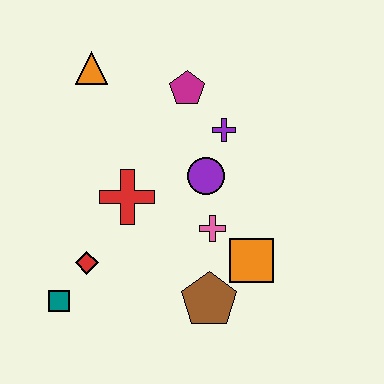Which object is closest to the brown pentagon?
The orange square is closest to the brown pentagon.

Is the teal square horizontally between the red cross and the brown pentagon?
No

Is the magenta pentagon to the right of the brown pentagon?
No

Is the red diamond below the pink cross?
Yes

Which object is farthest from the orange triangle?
The brown pentagon is farthest from the orange triangle.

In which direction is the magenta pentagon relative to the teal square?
The magenta pentagon is above the teal square.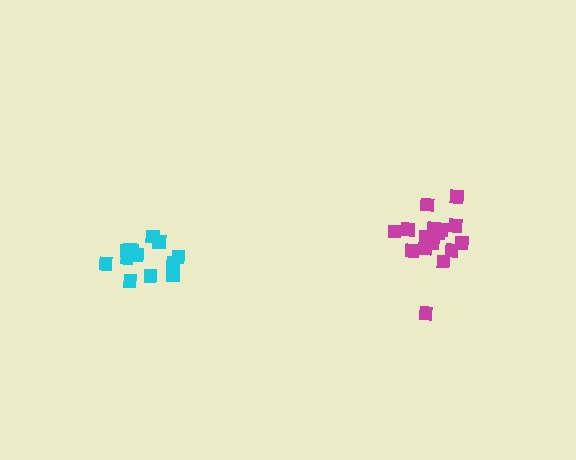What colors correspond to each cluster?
The clusters are colored: cyan, magenta.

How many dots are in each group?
Group 1: 14 dots, Group 2: 17 dots (31 total).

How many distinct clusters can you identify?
There are 2 distinct clusters.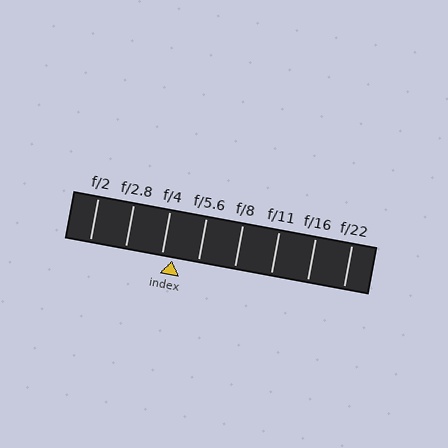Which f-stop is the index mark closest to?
The index mark is closest to f/4.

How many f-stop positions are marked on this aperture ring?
There are 8 f-stop positions marked.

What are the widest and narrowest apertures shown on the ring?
The widest aperture shown is f/2 and the narrowest is f/22.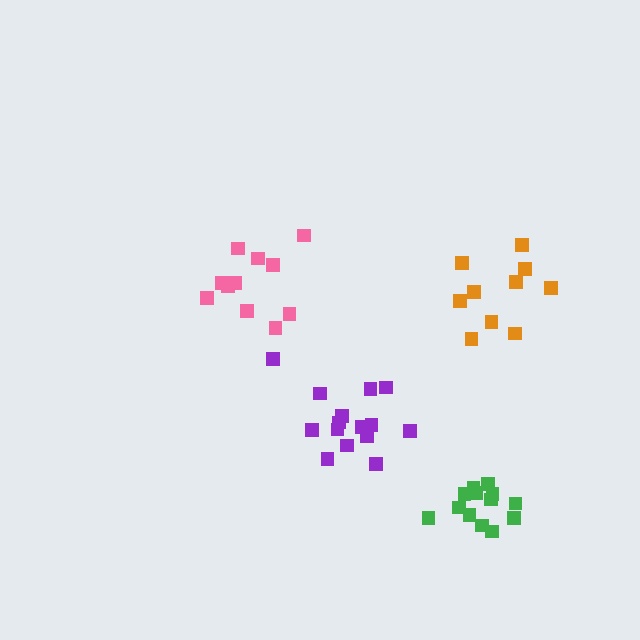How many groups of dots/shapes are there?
There are 4 groups.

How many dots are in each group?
Group 1: 13 dots, Group 2: 16 dots, Group 3: 10 dots, Group 4: 11 dots (50 total).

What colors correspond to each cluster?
The clusters are colored: green, purple, orange, pink.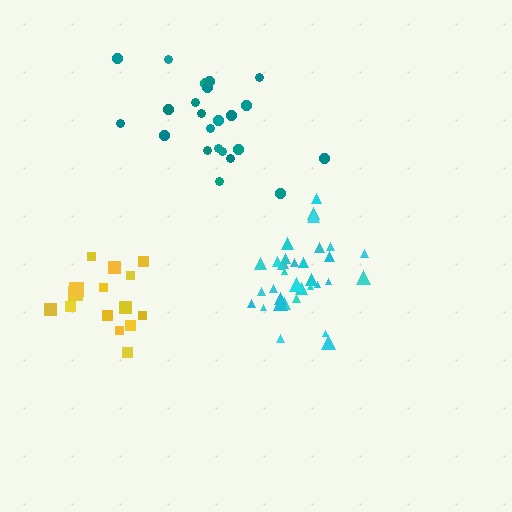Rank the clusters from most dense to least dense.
cyan, teal, yellow.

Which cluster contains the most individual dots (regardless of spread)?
Cyan (35).